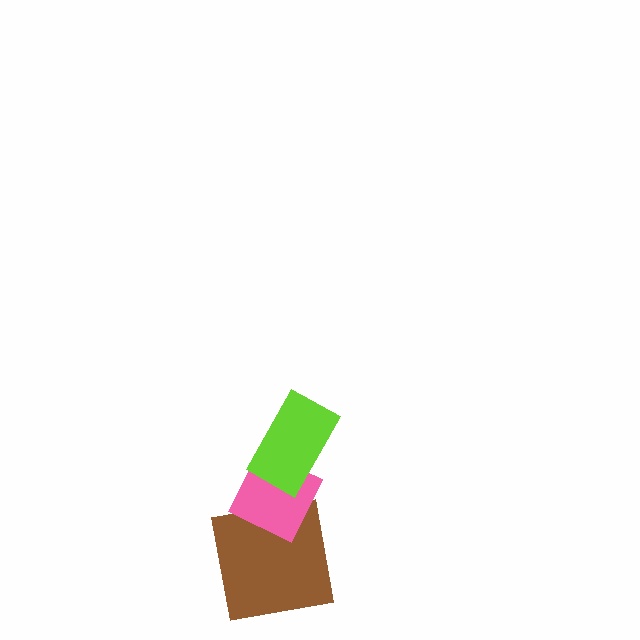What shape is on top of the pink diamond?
The lime rectangle is on top of the pink diamond.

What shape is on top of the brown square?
The pink diamond is on top of the brown square.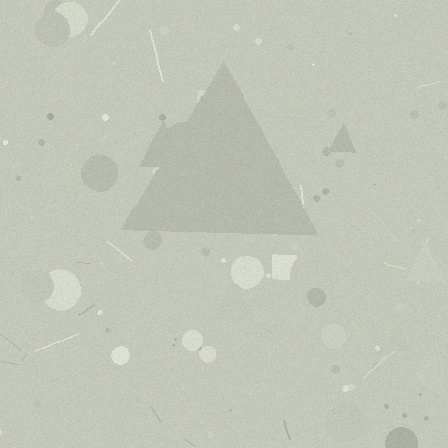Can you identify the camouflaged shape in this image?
The camouflaged shape is a triangle.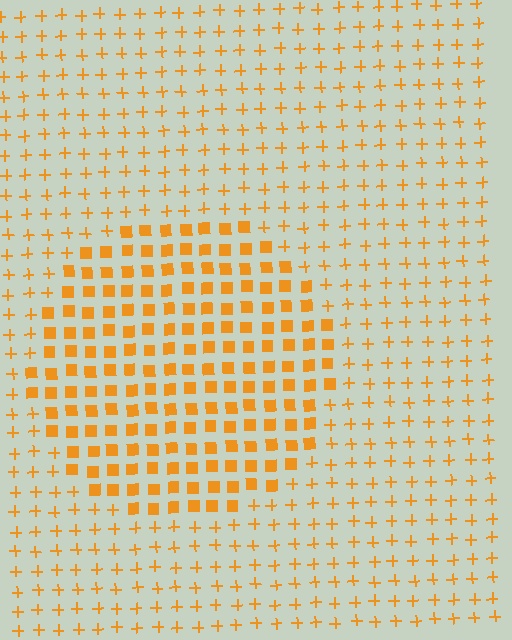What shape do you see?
I see a circle.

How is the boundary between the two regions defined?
The boundary is defined by a change in element shape: squares inside vs. plus signs outside. All elements share the same color and spacing.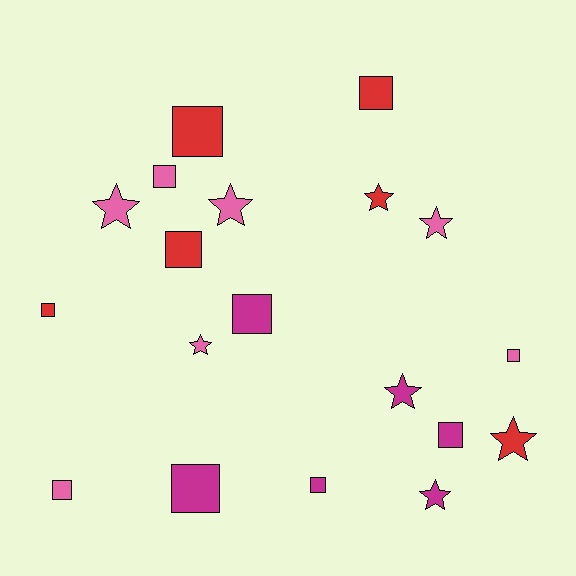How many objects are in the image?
There are 19 objects.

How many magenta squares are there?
There are 4 magenta squares.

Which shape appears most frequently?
Square, with 11 objects.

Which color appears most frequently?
Pink, with 7 objects.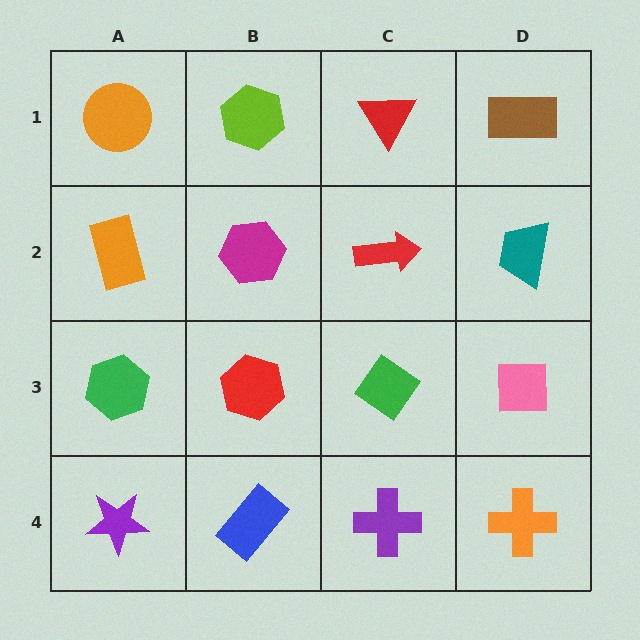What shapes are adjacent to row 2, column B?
A lime hexagon (row 1, column B), a red hexagon (row 3, column B), an orange rectangle (row 2, column A), a red arrow (row 2, column C).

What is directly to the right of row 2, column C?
A teal trapezoid.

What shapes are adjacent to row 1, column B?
A magenta hexagon (row 2, column B), an orange circle (row 1, column A), a red triangle (row 1, column C).